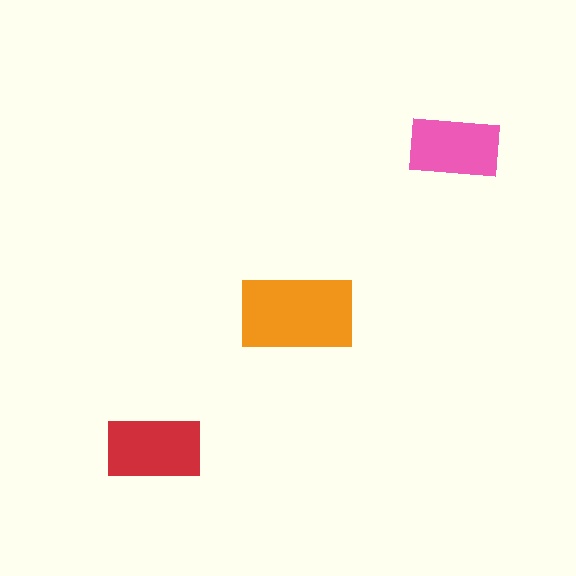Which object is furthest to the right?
The pink rectangle is rightmost.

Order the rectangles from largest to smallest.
the orange one, the red one, the pink one.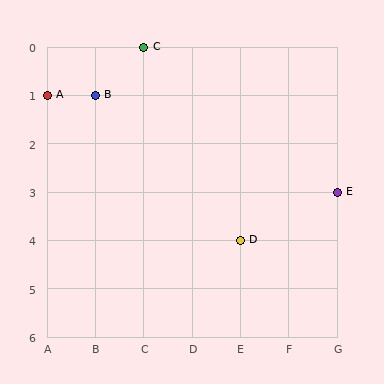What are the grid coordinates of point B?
Point B is at grid coordinates (B, 1).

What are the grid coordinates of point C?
Point C is at grid coordinates (C, 0).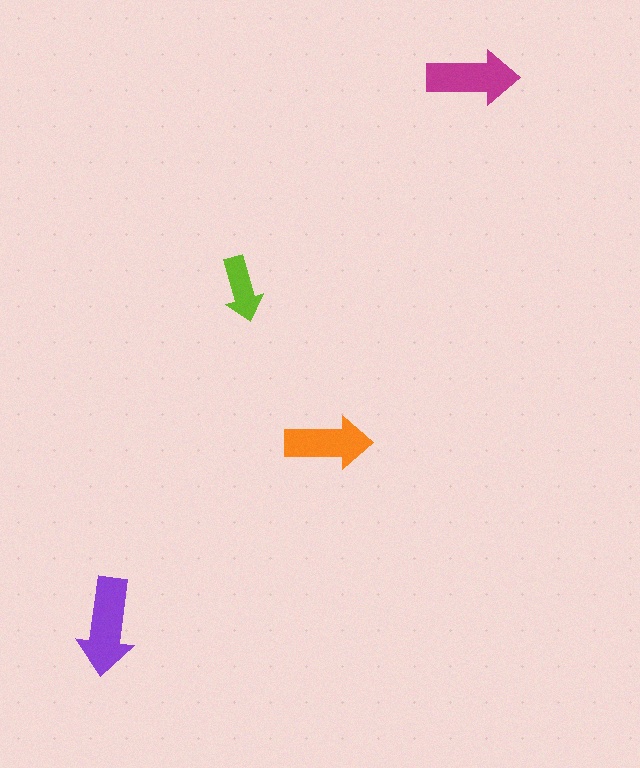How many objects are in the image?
There are 4 objects in the image.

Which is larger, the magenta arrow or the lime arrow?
The magenta one.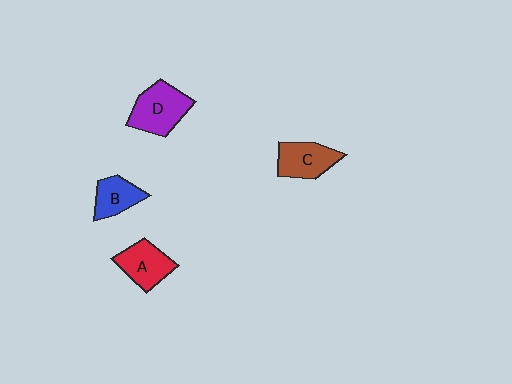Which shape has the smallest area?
Shape B (blue).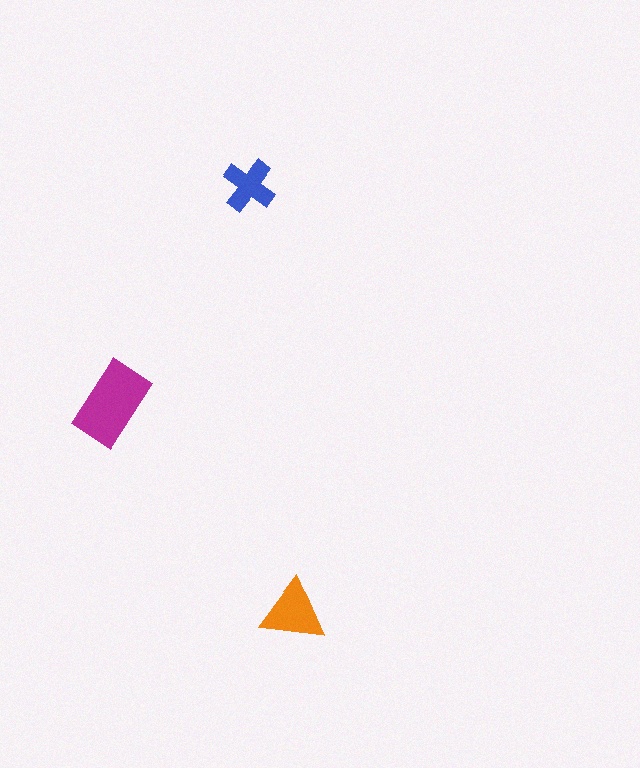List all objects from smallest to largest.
The blue cross, the orange triangle, the magenta rectangle.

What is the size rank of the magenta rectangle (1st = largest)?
1st.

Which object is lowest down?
The orange triangle is bottommost.